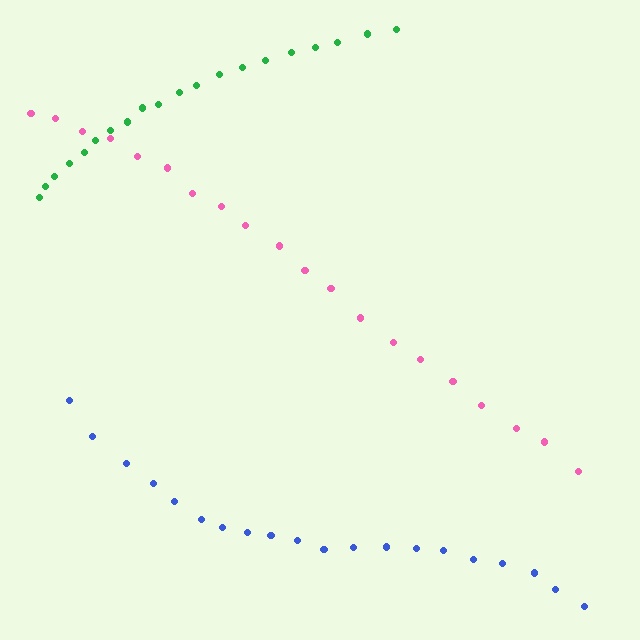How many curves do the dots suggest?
There are 3 distinct paths.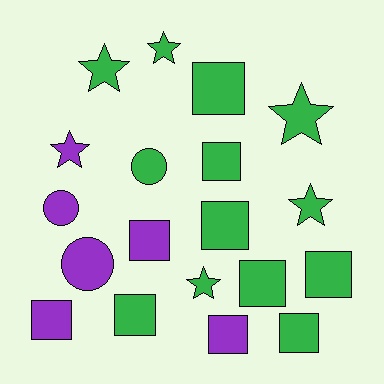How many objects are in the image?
There are 19 objects.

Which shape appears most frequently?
Square, with 10 objects.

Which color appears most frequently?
Green, with 13 objects.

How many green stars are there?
There are 5 green stars.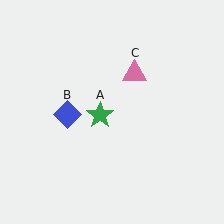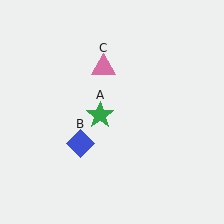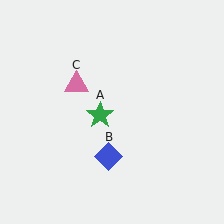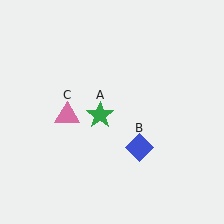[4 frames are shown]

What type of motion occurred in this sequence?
The blue diamond (object B), pink triangle (object C) rotated counterclockwise around the center of the scene.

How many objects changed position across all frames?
2 objects changed position: blue diamond (object B), pink triangle (object C).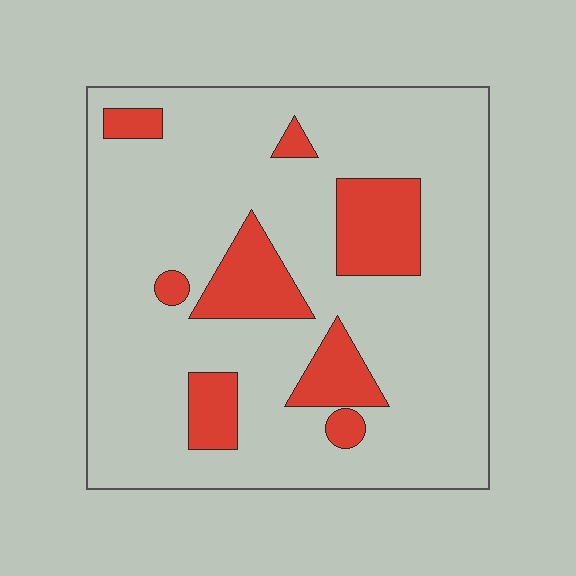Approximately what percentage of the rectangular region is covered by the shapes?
Approximately 20%.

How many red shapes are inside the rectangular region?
8.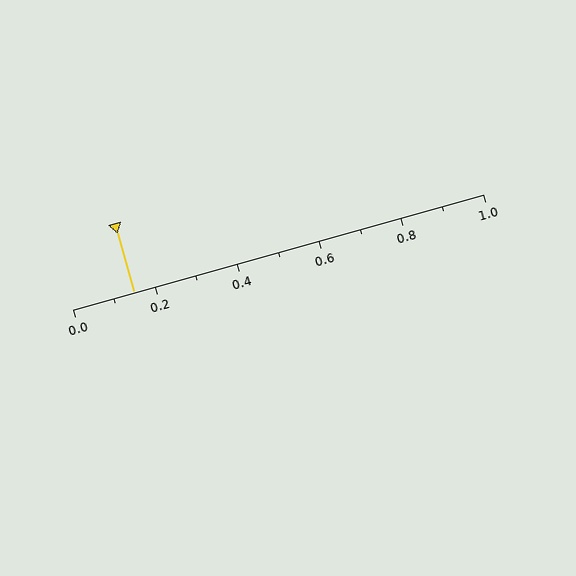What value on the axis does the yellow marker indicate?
The marker indicates approximately 0.15.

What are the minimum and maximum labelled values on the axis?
The axis runs from 0.0 to 1.0.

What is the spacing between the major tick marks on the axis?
The major ticks are spaced 0.2 apart.